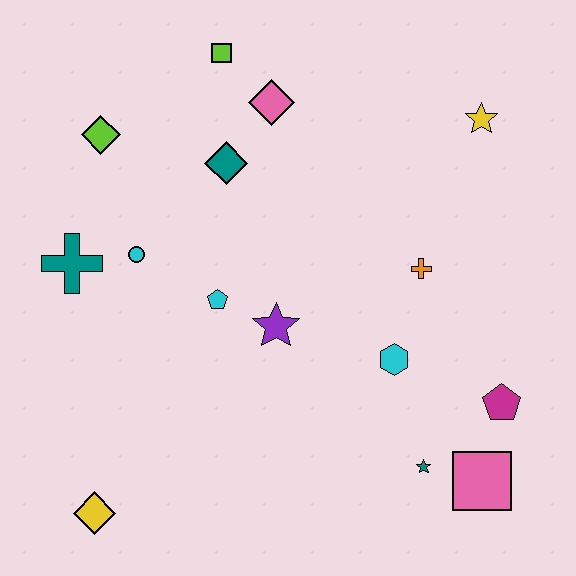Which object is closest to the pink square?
The teal star is closest to the pink square.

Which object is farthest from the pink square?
The lime diamond is farthest from the pink square.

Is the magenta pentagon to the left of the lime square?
No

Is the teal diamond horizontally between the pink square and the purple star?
No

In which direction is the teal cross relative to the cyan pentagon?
The teal cross is to the left of the cyan pentagon.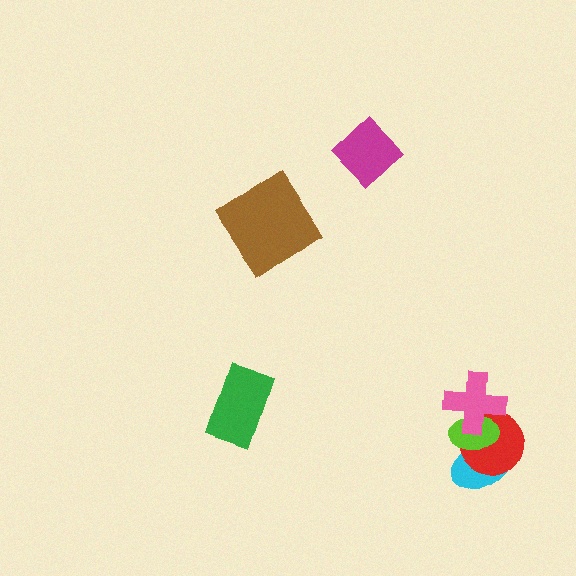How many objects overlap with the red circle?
3 objects overlap with the red circle.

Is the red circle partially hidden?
Yes, it is partially covered by another shape.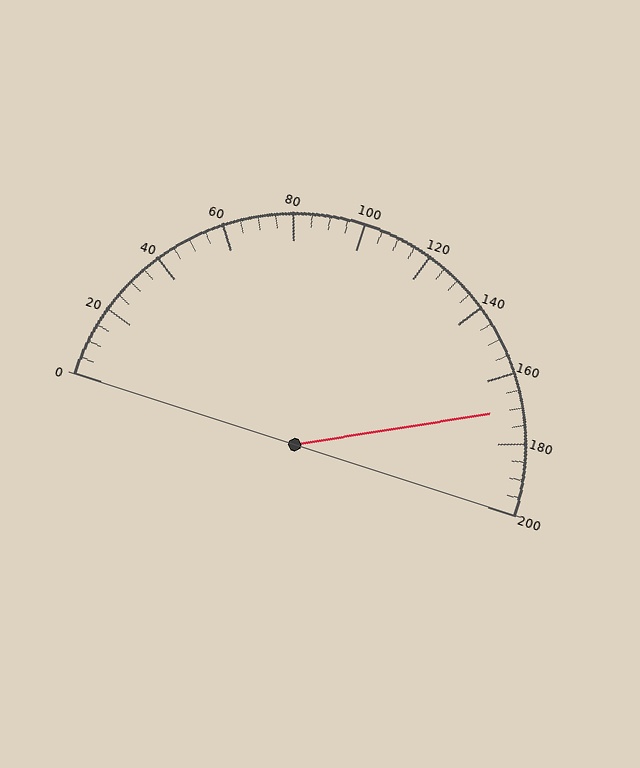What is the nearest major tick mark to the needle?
The nearest major tick mark is 160.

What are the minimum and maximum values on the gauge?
The gauge ranges from 0 to 200.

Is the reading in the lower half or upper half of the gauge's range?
The reading is in the upper half of the range (0 to 200).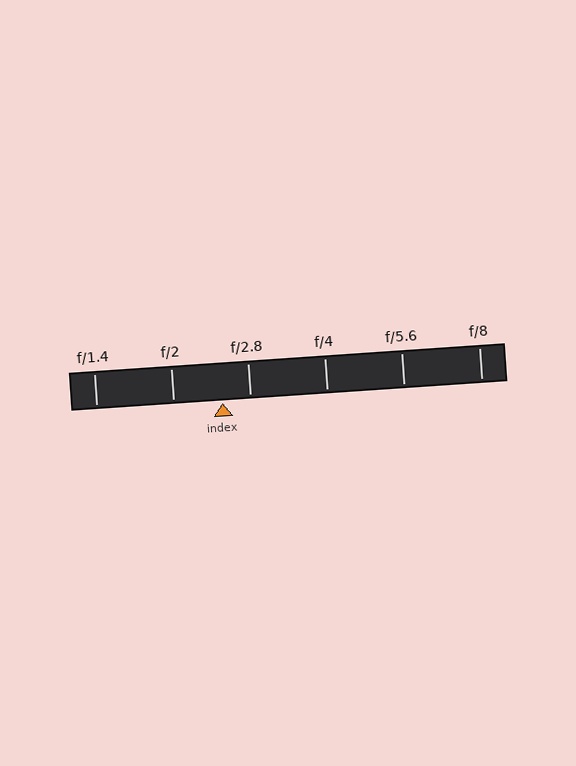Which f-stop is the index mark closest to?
The index mark is closest to f/2.8.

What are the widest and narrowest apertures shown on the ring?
The widest aperture shown is f/1.4 and the narrowest is f/8.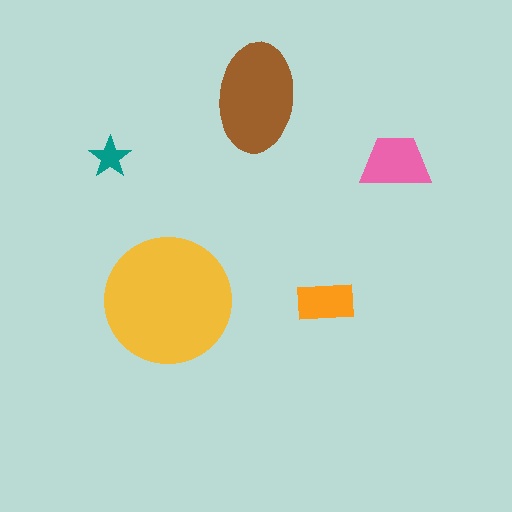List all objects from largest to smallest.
The yellow circle, the brown ellipse, the pink trapezoid, the orange rectangle, the teal star.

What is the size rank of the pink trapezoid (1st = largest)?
3rd.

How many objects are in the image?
There are 5 objects in the image.